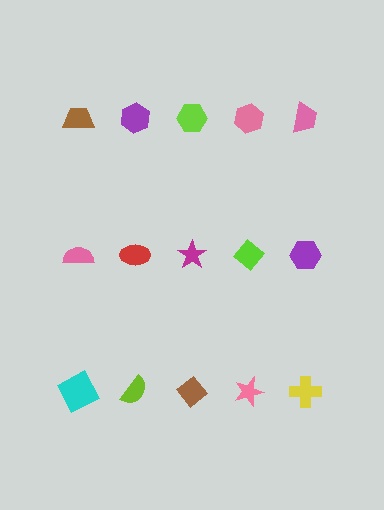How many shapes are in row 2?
5 shapes.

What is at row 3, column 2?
A lime semicircle.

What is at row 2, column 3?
A magenta star.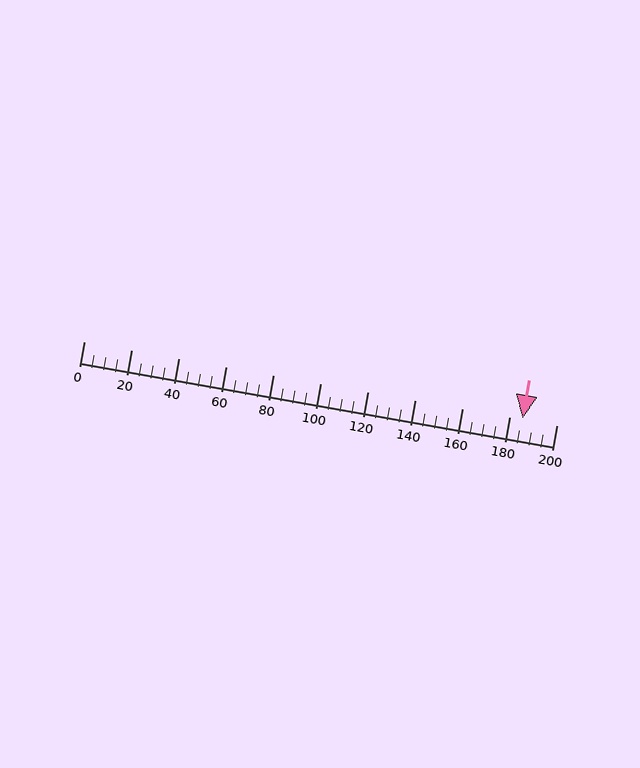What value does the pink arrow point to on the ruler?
The pink arrow points to approximately 186.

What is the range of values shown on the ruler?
The ruler shows values from 0 to 200.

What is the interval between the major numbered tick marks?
The major tick marks are spaced 20 units apart.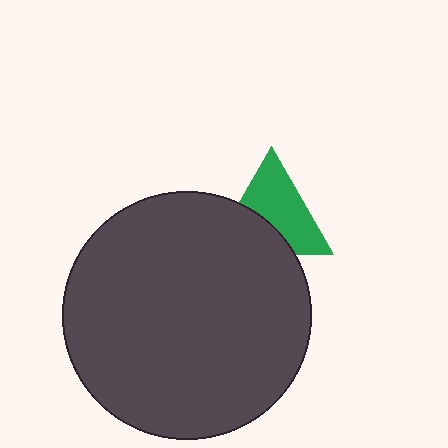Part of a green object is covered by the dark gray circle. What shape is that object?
It is a triangle.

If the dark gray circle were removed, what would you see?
You would see the complete green triangle.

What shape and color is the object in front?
The object in front is a dark gray circle.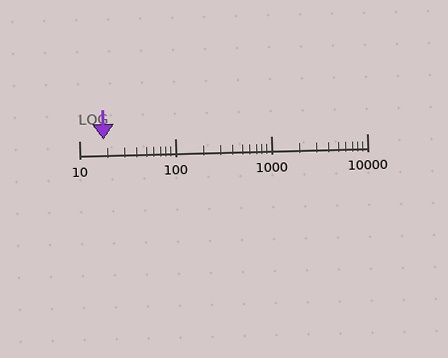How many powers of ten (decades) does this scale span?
The scale spans 3 decades, from 10 to 10000.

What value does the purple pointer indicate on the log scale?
The pointer indicates approximately 18.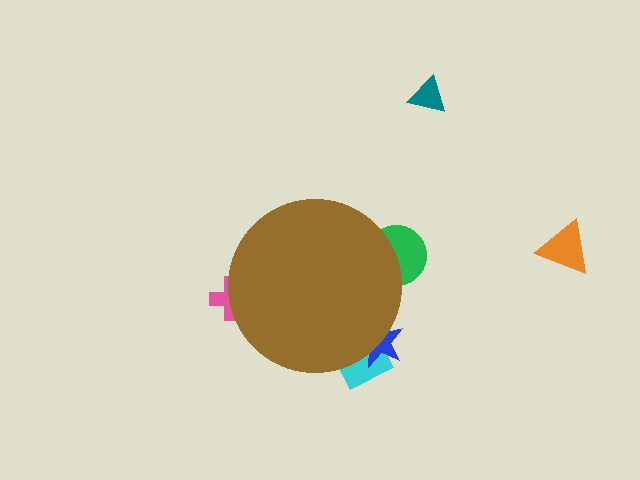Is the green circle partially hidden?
Yes, the green circle is partially hidden behind the brown circle.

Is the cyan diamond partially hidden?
Yes, the cyan diamond is partially hidden behind the brown circle.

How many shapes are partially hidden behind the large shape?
4 shapes are partially hidden.